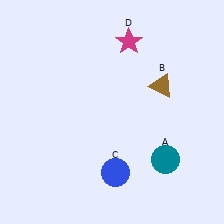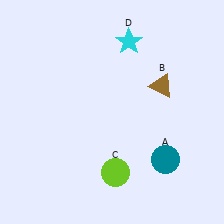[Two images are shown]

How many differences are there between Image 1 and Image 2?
There are 2 differences between the two images.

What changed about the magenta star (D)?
In Image 1, D is magenta. In Image 2, it changed to cyan.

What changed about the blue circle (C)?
In Image 1, C is blue. In Image 2, it changed to lime.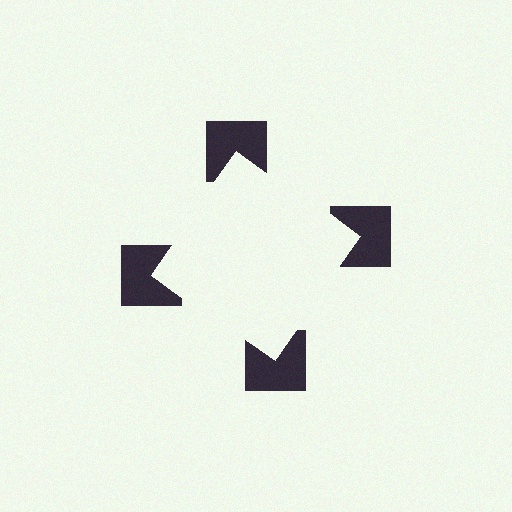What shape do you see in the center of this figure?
An illusory square — its edges are inferred from the aligned wedge cuts in the notched squares, not physically drawn.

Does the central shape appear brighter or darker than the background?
It typically appears slightly brighter than the background, even though no actual brightness change is drawn.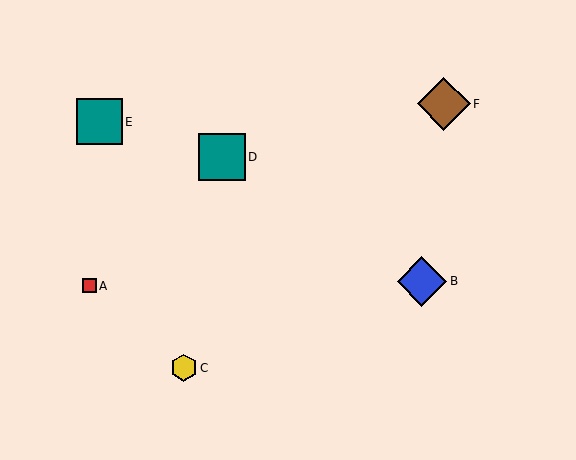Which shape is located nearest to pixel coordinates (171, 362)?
The yellow hexagon (labeled C) at (184, 368) is nearest to that location.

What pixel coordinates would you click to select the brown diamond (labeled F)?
Click at (444, 104) to select the brown diamond F.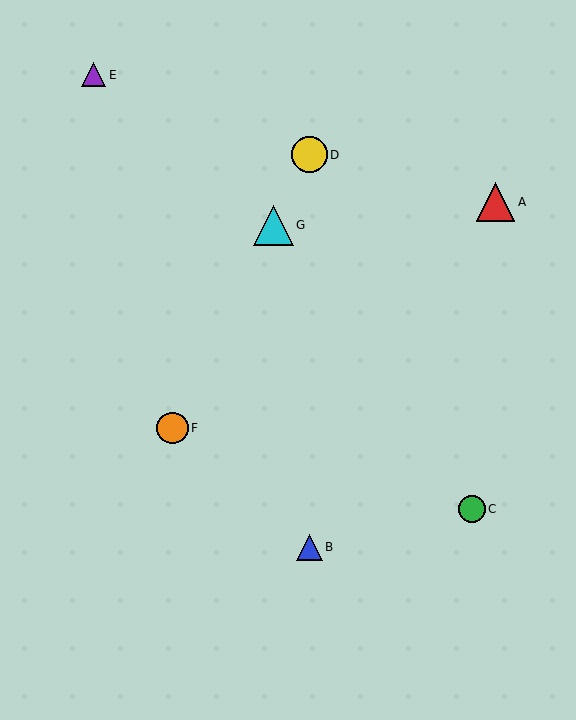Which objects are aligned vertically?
Objects B, D are aligned vertically.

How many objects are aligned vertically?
2 objects (B, D) are aligned vertically.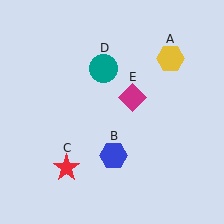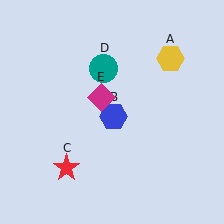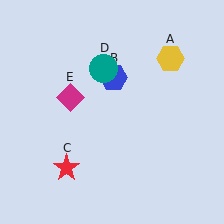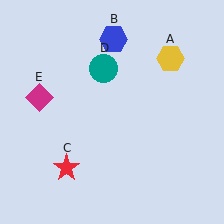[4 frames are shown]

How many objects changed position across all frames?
2 objects changed position: blue hexagon (object B), magenta diamond (object E).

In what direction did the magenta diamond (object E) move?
The magenta diamond (object E) moved left.